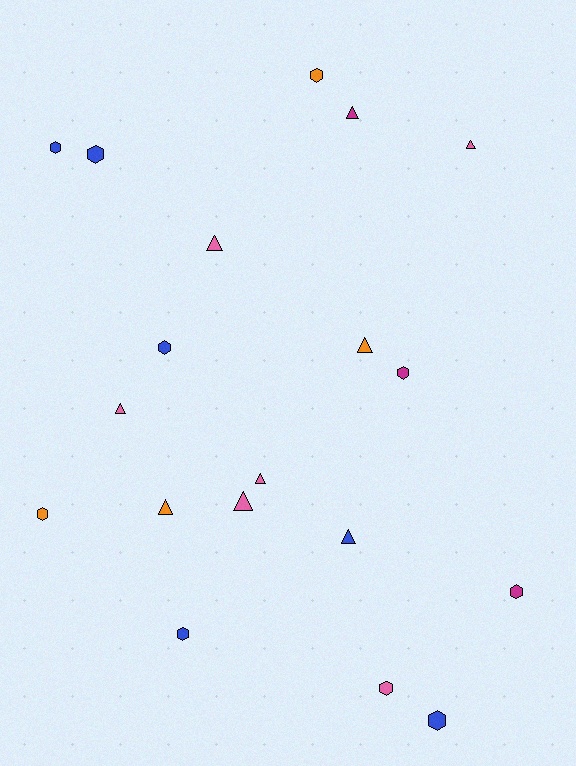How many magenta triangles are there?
There is 1 magenta triangle.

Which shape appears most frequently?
Hexagon, with 10 objects.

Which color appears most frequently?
Pink, with 6 objects.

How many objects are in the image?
There are 19 objects.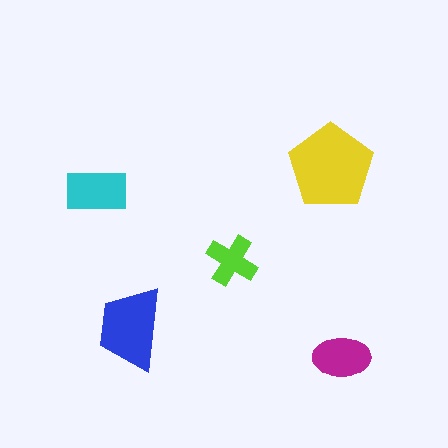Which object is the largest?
The yellow pentagon.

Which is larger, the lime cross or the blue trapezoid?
The blue trapezoid.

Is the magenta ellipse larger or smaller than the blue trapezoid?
Smaller.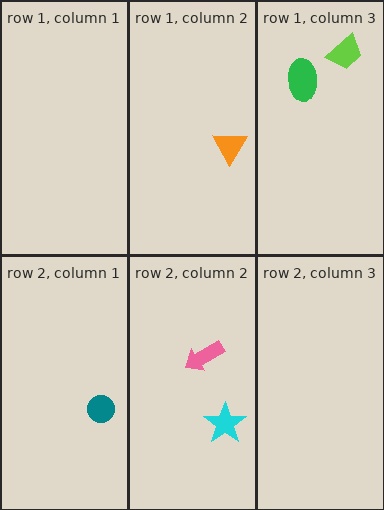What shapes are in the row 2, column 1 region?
The teal circle.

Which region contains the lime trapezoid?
The row 1, column 3 region.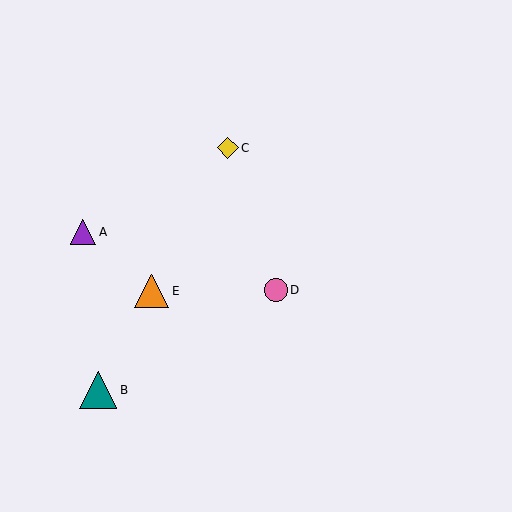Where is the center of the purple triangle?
The center of the purple triangle is at (83, 232).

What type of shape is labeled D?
Shape D is a pink circle.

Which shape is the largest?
The teal triangle (labeled B) is the largest.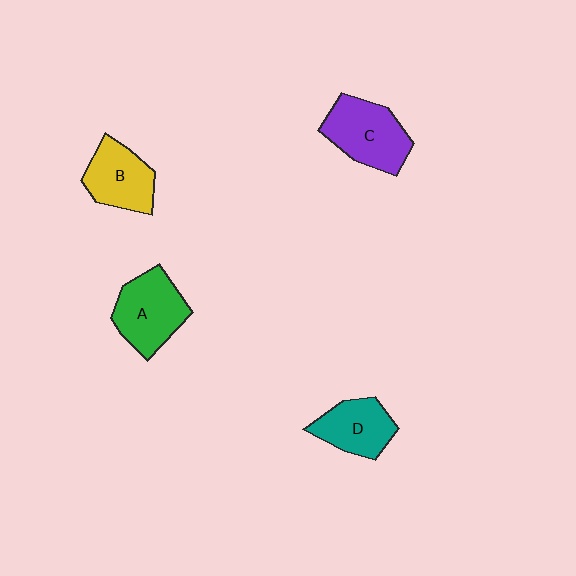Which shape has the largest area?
Shape C (purple).